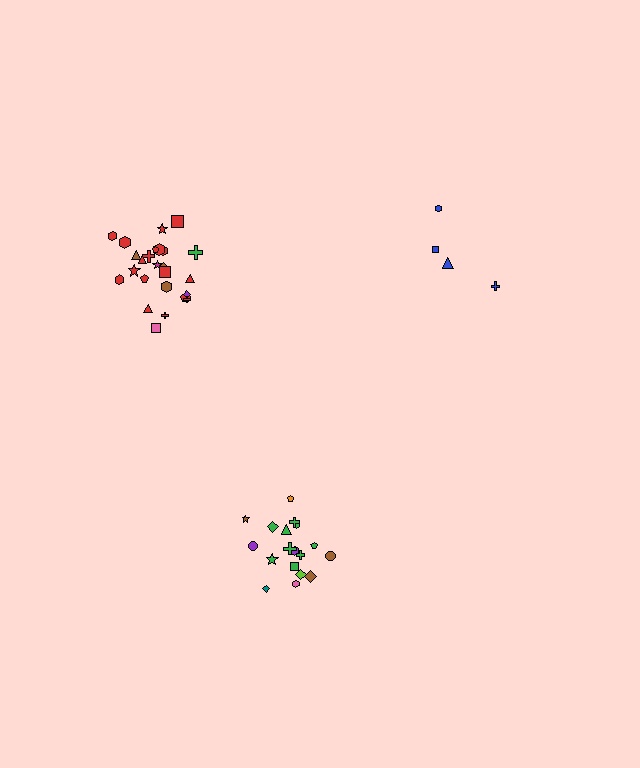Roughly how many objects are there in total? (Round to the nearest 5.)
Roughly 45 objects in total.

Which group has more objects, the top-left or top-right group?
The top-left group.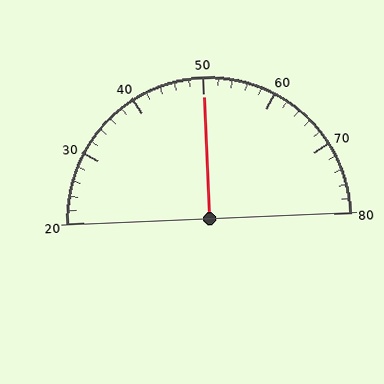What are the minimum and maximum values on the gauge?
The gauge ranges from 20 to 80.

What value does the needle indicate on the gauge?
The needle indicates approximately 50.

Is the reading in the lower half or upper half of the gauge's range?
The reading is in the upper half of the range (20 to 80).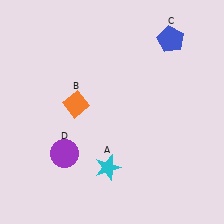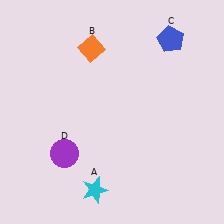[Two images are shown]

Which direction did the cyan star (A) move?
The cyan star (A) moved down.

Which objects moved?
The objects that moved are: the cyan star (A), the orange diamond (B).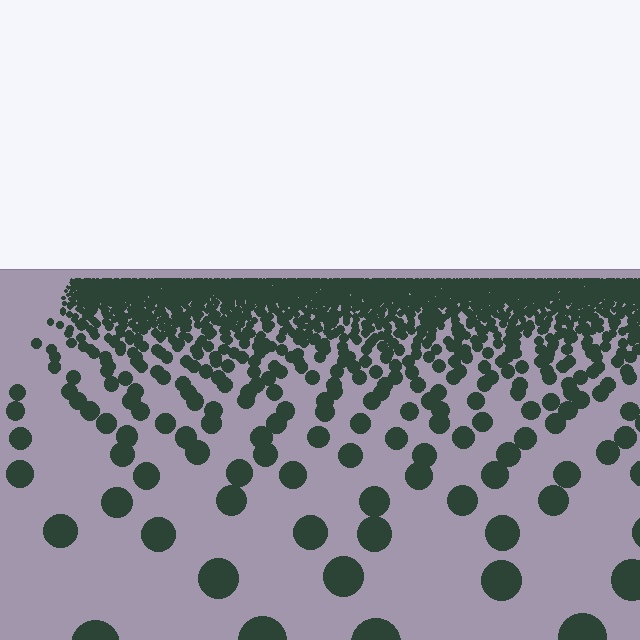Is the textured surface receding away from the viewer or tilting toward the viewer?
The surface is receding away from the viewer. Texture elements get smaller and denser toward the top.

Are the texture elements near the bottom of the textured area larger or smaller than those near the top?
Larger. Near the bottom, elements are closer to the viewer and appear at a bigger on-screen size.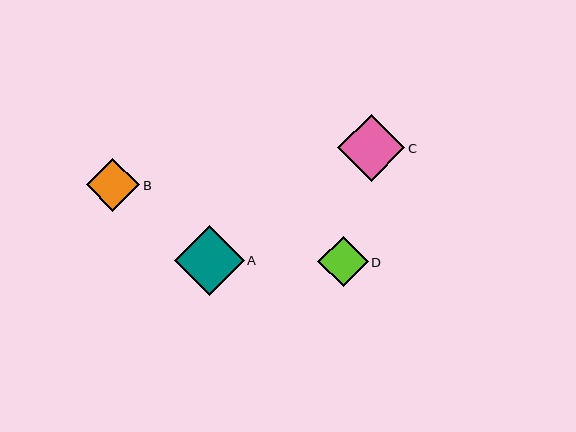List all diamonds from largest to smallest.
From largest to smallest: A, C, B, D.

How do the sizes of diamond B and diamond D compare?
Diamond B and diamond D are approximately the same size.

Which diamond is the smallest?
Diamond D is the smallest with a size of approximately 50 pixels.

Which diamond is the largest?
Diamond A is the largest with a size of approximately 70 pixels.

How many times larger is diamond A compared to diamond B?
Diamond A is approximately 1.3 times the size of diamond B.